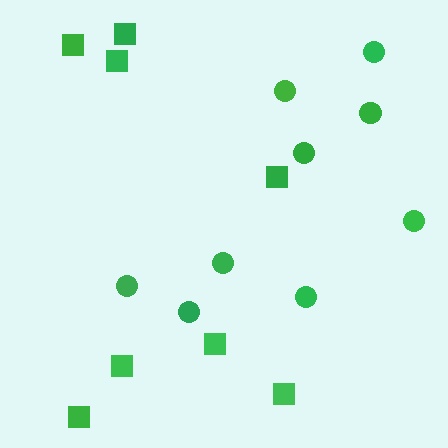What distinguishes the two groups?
There are 2 groups: one group of squares (8) and one group of circles (9).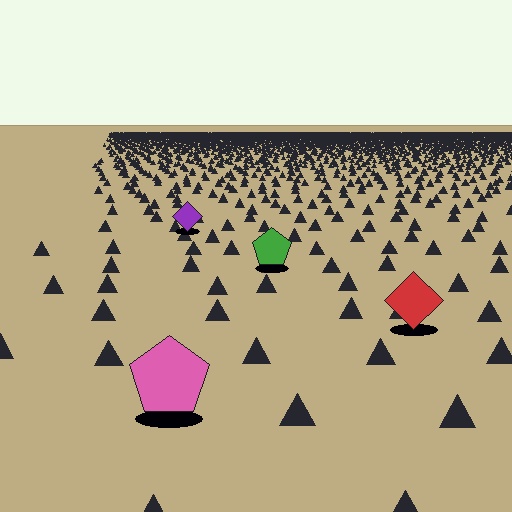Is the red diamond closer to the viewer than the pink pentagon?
No. The pink pentagon is closer — you can tell from the texture gradient: the ground texture is coarser near it.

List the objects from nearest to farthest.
From nearest to farthest: the pink pentagon, the red diamond, the green pentagon, the purple diamond.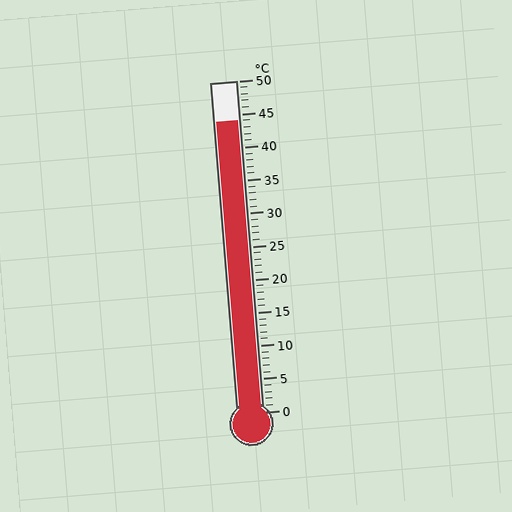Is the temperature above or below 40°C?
The temperature is above 40°C.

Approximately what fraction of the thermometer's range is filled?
The thermometer is filled to approximately 90% of its range.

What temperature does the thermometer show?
The thermometer shows approximately 44°C.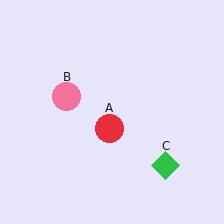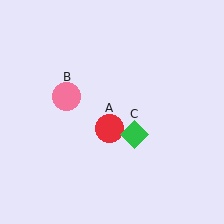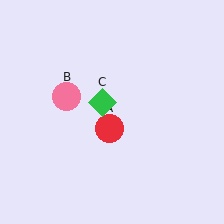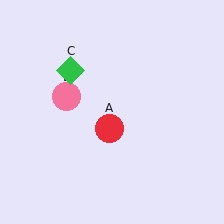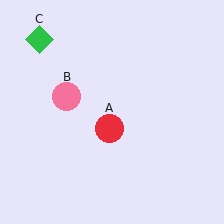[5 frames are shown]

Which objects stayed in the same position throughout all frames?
Red circle (object A) and pink circle (object B) remained stationary.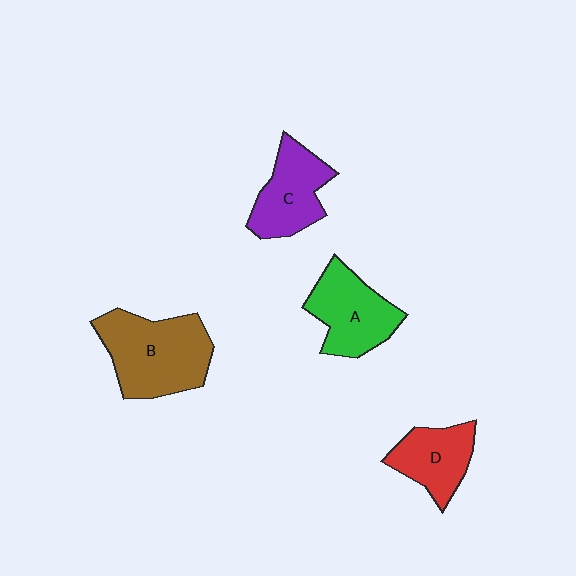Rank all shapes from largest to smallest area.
From largest to smallest: B (brown), A (green), C (purple), D (red).